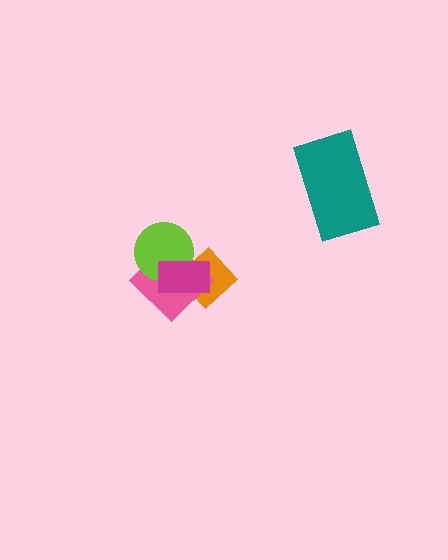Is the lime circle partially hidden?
Yes, it is partially covered by another shape.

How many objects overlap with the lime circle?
3 objects overlap with the lime circle.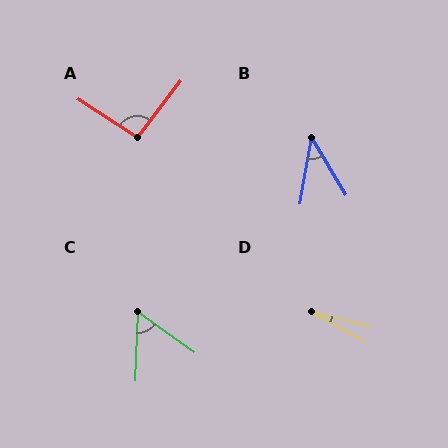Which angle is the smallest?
D, at approximately 16 degrees.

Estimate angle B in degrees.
Approximately 41 degrees.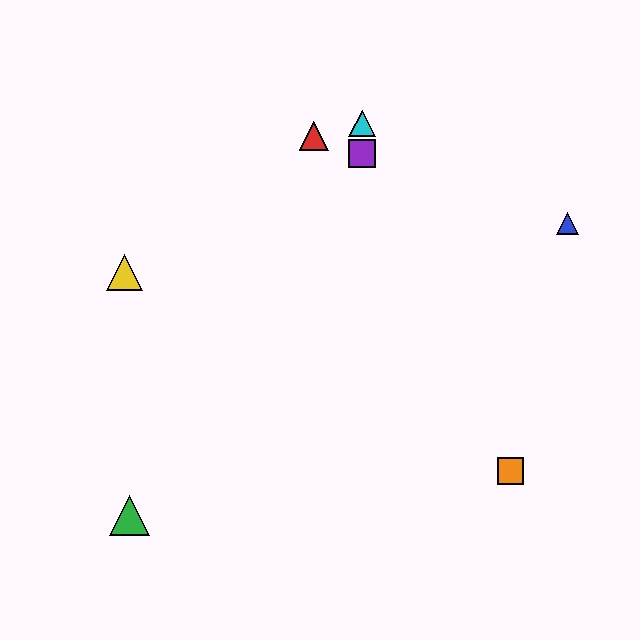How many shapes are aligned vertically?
2 shapes (the purple square, the cyan triangle) are aligned vertically.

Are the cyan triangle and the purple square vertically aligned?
Yes, both are at x≈362.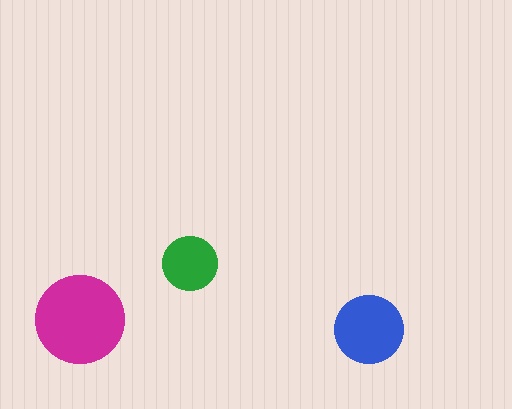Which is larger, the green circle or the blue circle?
The blue one.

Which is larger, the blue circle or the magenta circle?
The magenta one.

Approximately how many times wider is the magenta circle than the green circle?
About 1.5 times wider.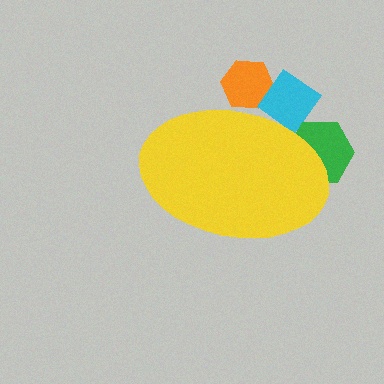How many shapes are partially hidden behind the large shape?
3 shapes are partially hidden.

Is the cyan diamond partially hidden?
Yes, the cyan diamond is partially hidden behind the yellow ellipse.